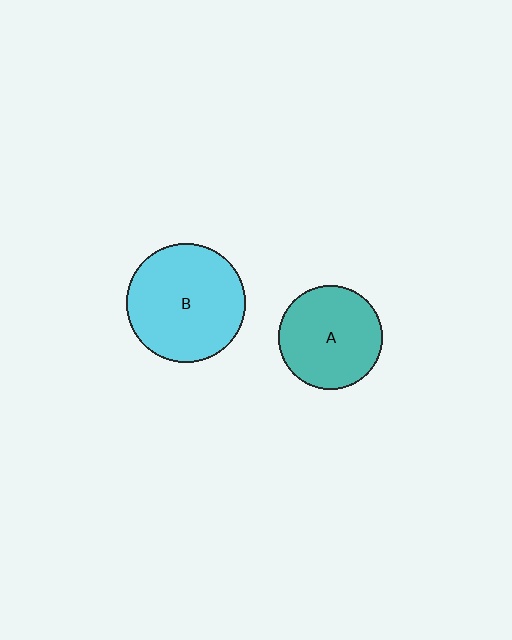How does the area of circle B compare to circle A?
Approximately 1.3 times.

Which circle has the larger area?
Circle B (cyan).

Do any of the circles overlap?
No, none of the circles overlap.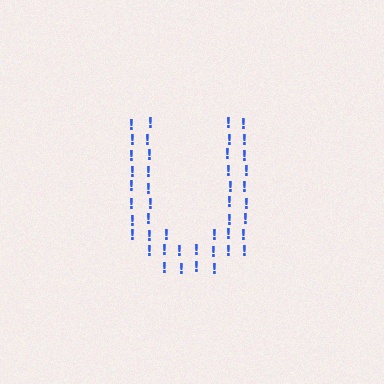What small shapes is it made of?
It is made of small exclamation marks.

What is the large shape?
The large shape is the letter U.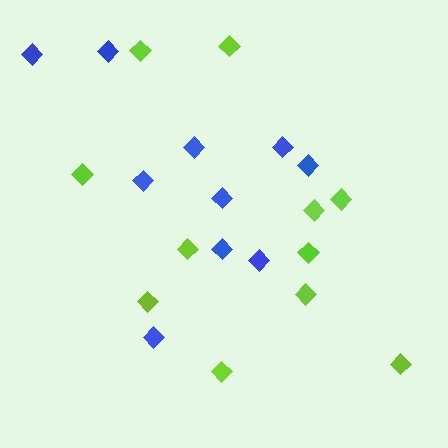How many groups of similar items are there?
There are 2 groups: one group of lime diamonds (11) and one group of blue diamonds (10).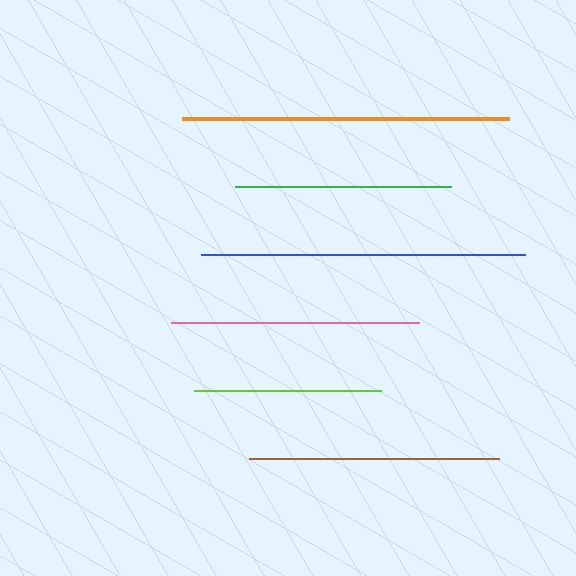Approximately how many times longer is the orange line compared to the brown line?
The orange line is approximately 1.3 times the length of the brown line.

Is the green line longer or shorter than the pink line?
The pink line is longer than the green line.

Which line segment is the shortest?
The lime line is the shortest at approximately 188 pixels.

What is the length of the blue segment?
The blue segment is approximately 323 pixels long.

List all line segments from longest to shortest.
From longest to shortest: orange, blue, brown, pink, green, lime.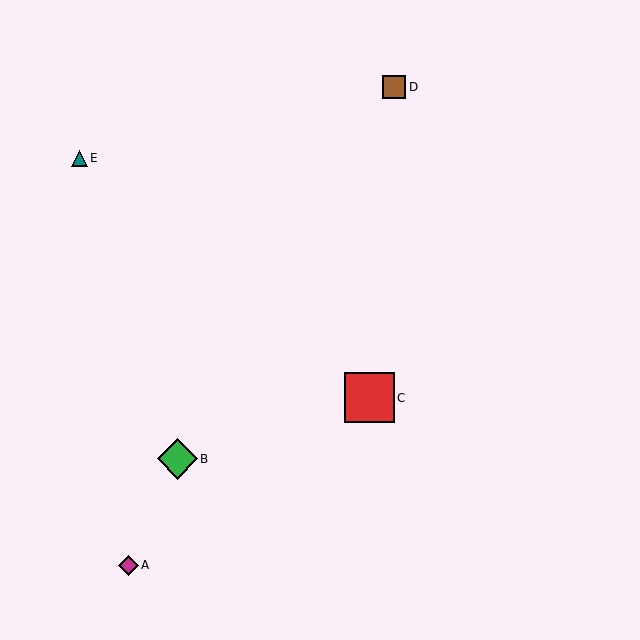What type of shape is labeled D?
Shape D is a brown square.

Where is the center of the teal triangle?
The center of the teal triangle is at (79, 158).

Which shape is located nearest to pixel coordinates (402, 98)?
The brown square (labeled D) at (394, 87) is nearest to that location.